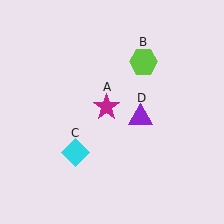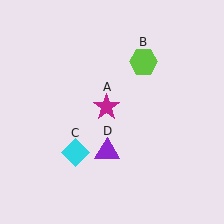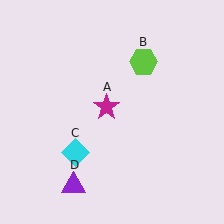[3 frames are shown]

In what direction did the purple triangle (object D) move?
The purple triangle (object D) moved down and to the left.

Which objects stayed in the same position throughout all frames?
Magenta star (object A) and lime hexagon (object B) and cyan diamond (object C) remained stationary.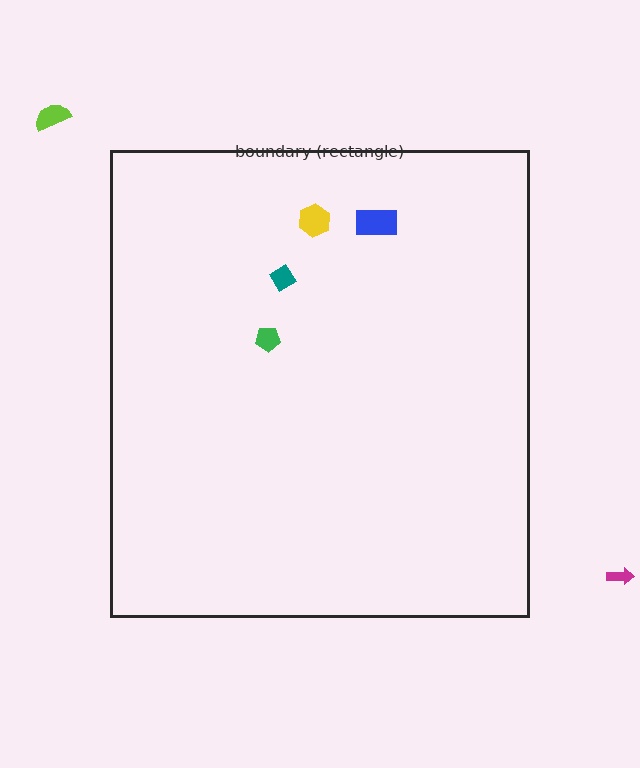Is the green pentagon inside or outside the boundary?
Inside.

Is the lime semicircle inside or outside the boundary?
Outside.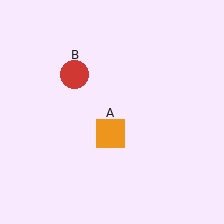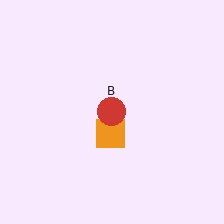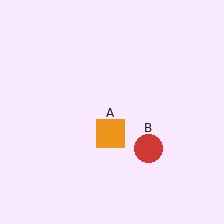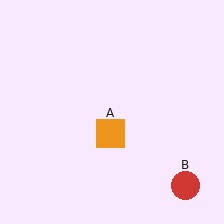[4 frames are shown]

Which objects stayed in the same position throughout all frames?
Orange square (object A) remained stationary.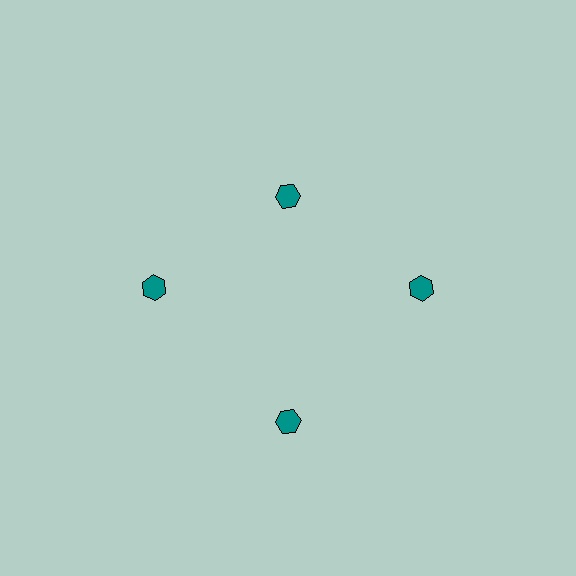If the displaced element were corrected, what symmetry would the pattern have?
It would have 4-fold rotational symmetry — the pattern would map onto itself every 90 degrees.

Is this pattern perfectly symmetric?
No. The 4 teal hexagons are arranged in a ring, but one element near the 12 o'clock position is pulled inward toward the center, breaking the 4-fold rotational symmetry.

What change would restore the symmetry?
The symmetry would be restored by moving it outward, back onto the ring so that all 4 hexagons sit at equal angles and equal distance from the center.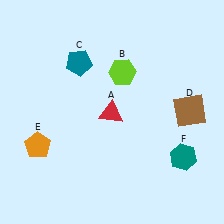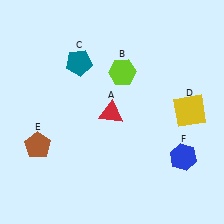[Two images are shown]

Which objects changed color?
D changed from brown to yellow. E changed from orange to brown. F changed from teal to blue.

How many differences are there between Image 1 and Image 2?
There are 3 differences between the two images.